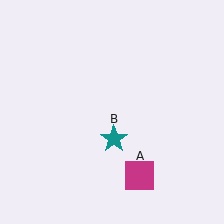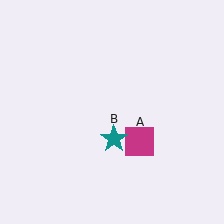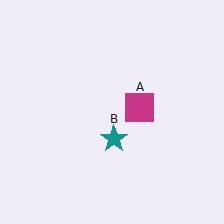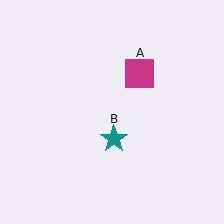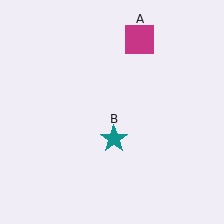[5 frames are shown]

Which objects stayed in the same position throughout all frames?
Teal star (object B) remained stationary.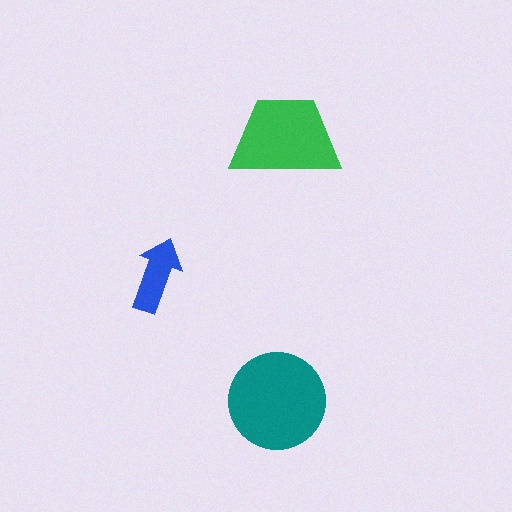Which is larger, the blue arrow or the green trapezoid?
The green trapezoid.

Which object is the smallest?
The blue arrow.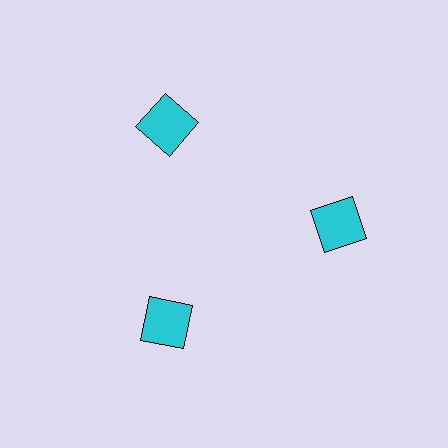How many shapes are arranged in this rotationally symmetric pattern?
There are 3 shapes, arranged in 3 groups of 1.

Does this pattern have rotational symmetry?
Yes, this pattern has 3-fold rotational symmetry. It looks the same after rotating 120 degrees around the center.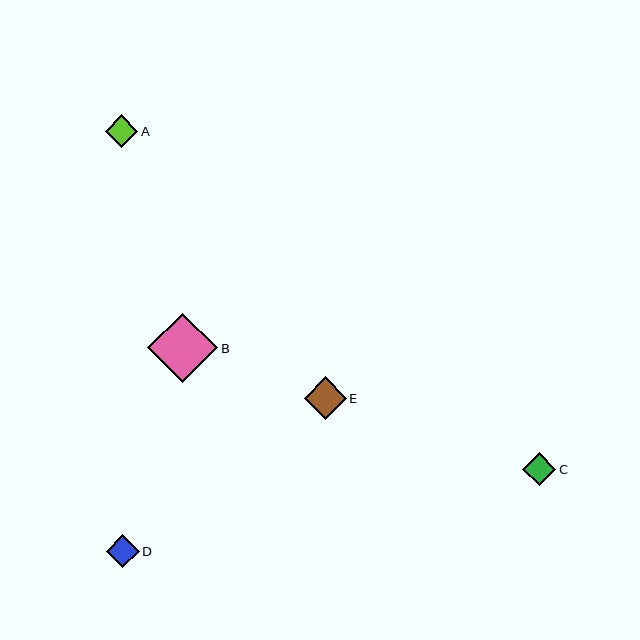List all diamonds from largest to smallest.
From largest to smallest: B, E, C, D, A.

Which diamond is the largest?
Diamond B is the largest with a size of approximately 70 pixels.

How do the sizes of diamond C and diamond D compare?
Diamond C and diamond D are approximately the same size.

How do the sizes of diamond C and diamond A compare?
Diamond C and diamond A are approximately the same size.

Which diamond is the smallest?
Diamond A is the smallest with a size of approximately 33 pixels.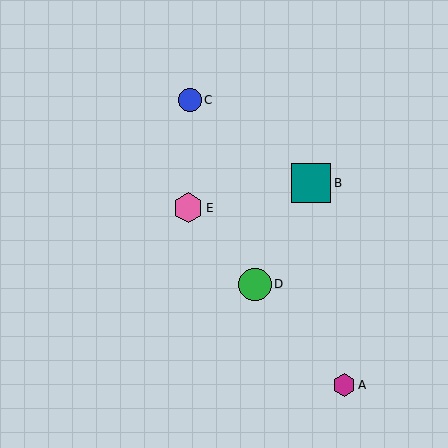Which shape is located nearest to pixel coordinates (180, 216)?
The pink hexagon (labeled E) at (188, 208) is nearest to that location.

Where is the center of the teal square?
The center of the teal square is at (311, 183).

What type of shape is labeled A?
Shape A is a magenta hexagon.